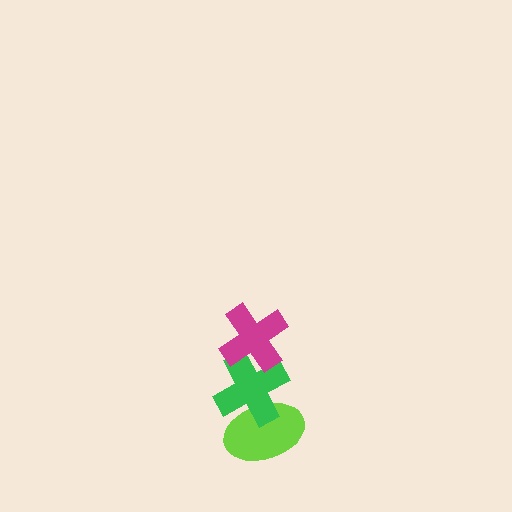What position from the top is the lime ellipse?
The lime ellipse is 3rd from the top.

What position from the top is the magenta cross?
The magenta cross is 1st from the top.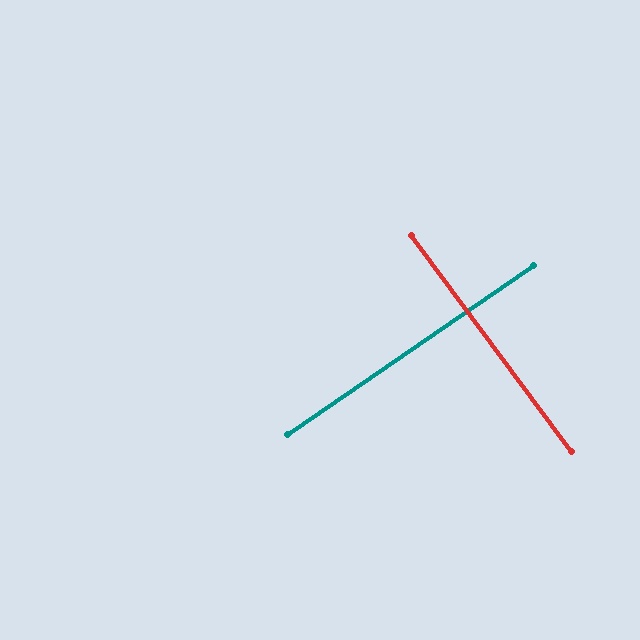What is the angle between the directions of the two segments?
Approximately 88 degrees.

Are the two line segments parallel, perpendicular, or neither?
Perpendicular — they meet at approximately 88°.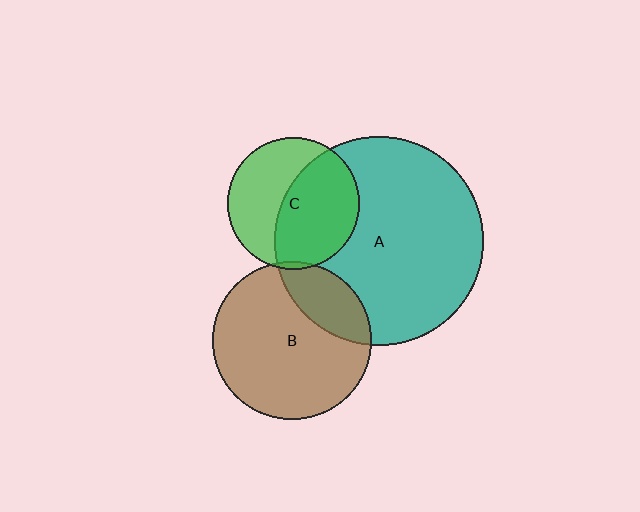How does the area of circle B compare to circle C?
Approximately 1.4 times.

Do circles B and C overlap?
Yes.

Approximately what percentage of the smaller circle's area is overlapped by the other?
Approximately 5%.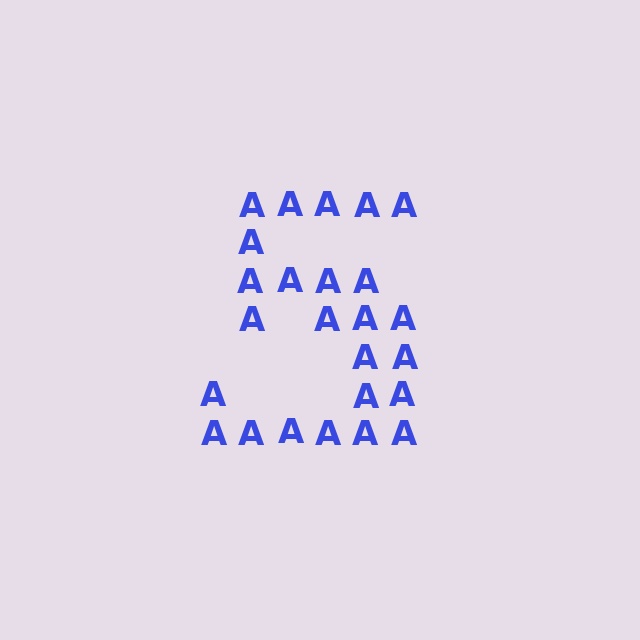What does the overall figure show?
The overall figure shows the digit 5.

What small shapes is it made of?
It is made of small letter A's.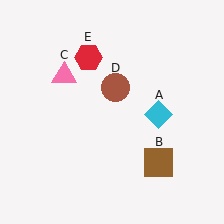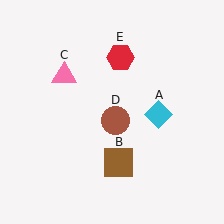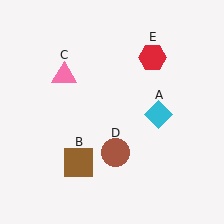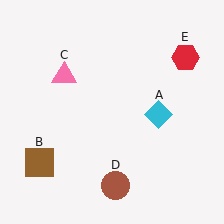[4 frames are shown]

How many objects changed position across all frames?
3 objects changed position: brown square (object B), brown circle (object D), red hexagon (object E).